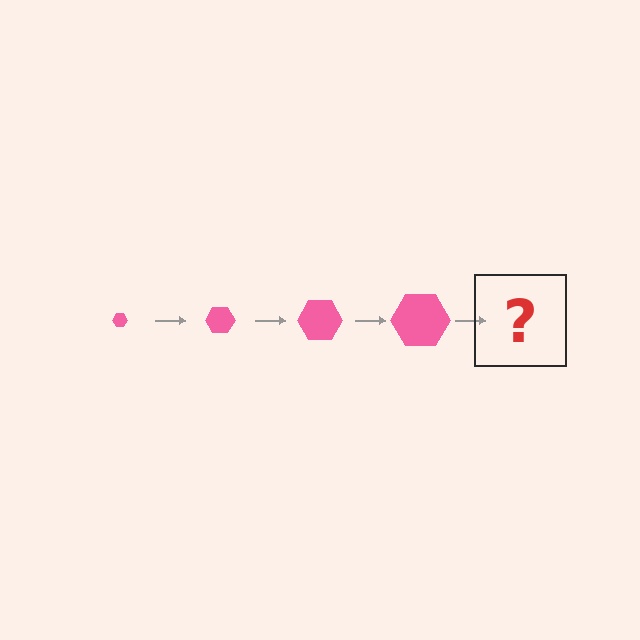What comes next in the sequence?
The next element should be a pink hexagon, larger than the previous one.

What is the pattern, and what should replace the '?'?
The pattern is that the hexagon gets progressively larger each step. The '?' should be a pink hexagon, larger than the previous one.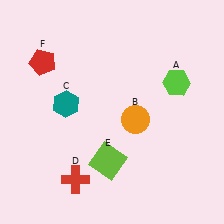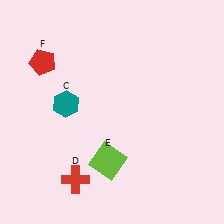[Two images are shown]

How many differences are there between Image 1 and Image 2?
There are 2 differences between the two images.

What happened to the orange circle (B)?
The orange circle (B) was removed in Image 2. It was in the bottom-right area of Image 1.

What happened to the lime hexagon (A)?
The lime hexagon (A) was removed in Image 2. It was in the top-right area of Image 1.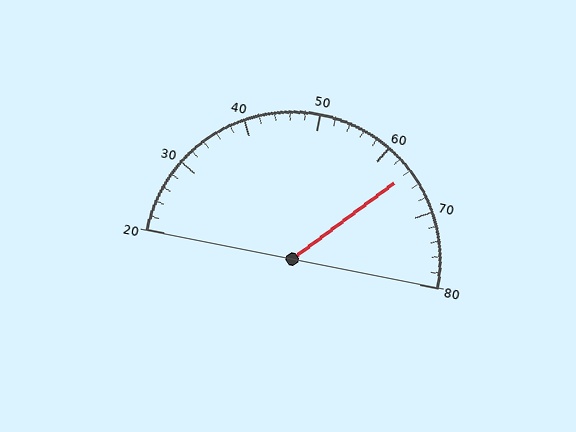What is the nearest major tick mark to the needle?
The nearest major tick mark is 60.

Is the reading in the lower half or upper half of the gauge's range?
The reading is in the upper half of the range (20 to 80).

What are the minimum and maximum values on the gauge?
The gauge ranges from 20 to 80.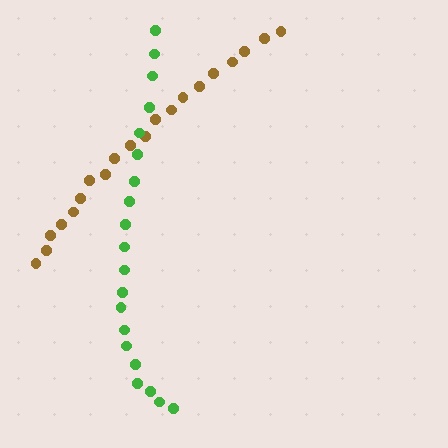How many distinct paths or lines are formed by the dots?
There are 2 distinct paths.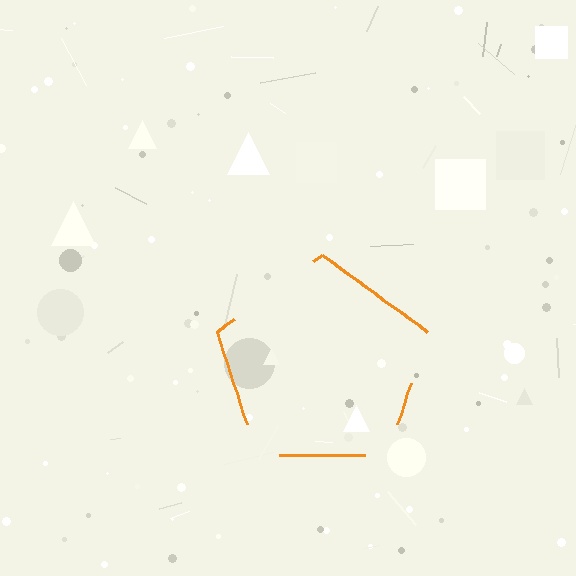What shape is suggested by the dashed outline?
The dashed outline suggests a pentagon.